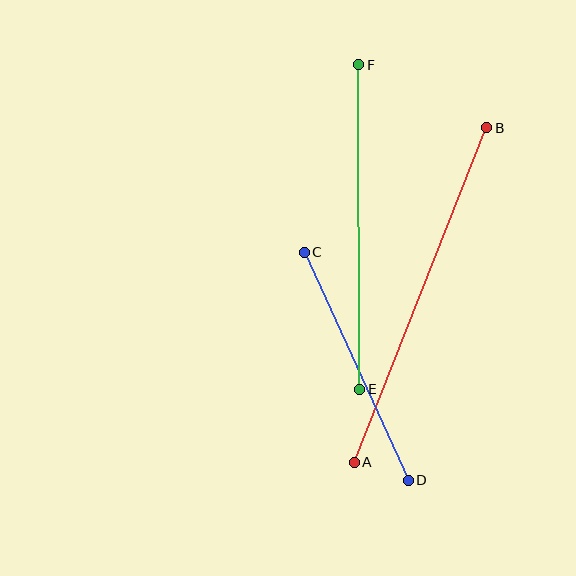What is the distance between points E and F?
The distance is approximately 324 pixels.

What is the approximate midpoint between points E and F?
The midpoint is at approximately (359, 227) pixels.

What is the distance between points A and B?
The distance is approximately 360 pixels.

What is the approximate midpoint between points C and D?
The midpoint is at approximately (356, 366) pixels.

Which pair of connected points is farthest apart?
Points A and B are farthest apart.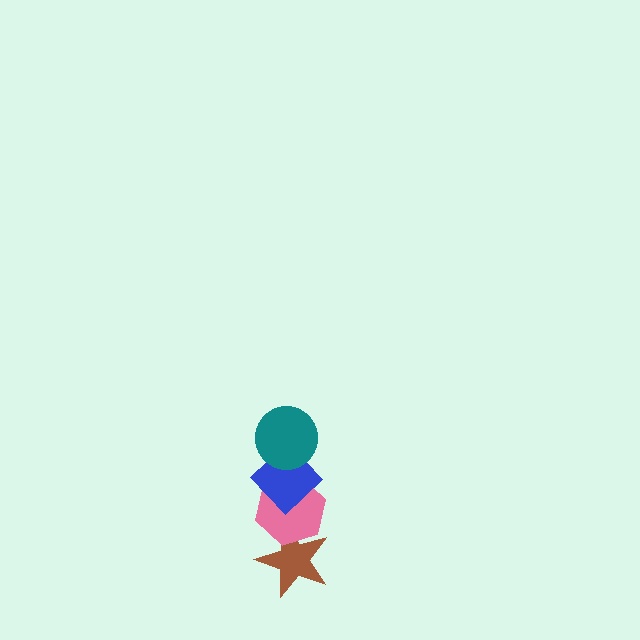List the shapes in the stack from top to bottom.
From top to bottom: the teal circle, the blue diamond, the pink hexagon, the brown star.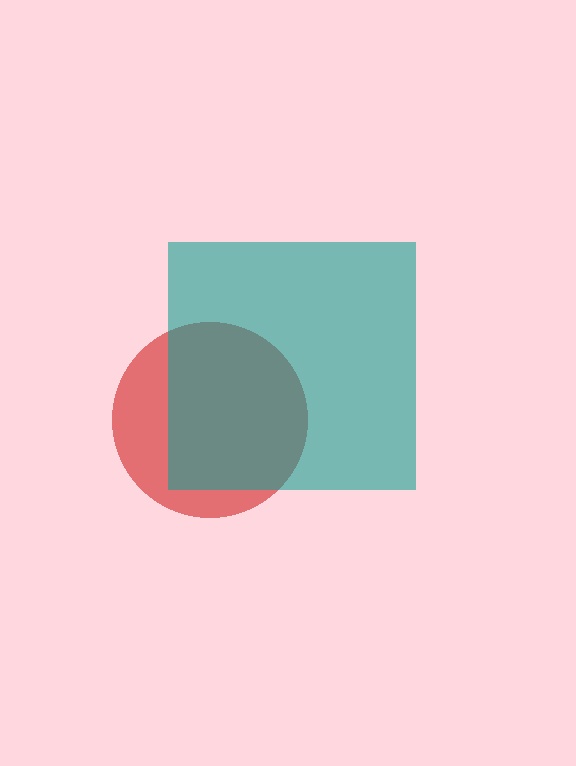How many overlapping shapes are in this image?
There are 2 overlapping shapes in the image.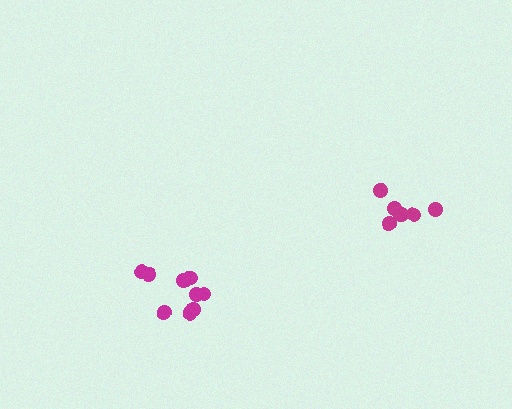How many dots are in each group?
Group 1: 7 dots, Group 2: 9 dots (16 total).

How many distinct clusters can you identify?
There are 2 distinct clusters.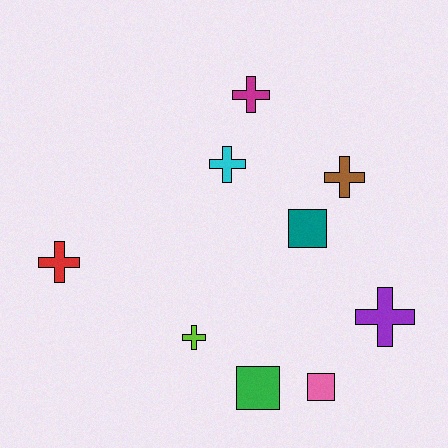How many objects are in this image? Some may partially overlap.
There are 9 objects.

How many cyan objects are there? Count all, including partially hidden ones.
There is 1 cyan object.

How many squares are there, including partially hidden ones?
There are 3 squares.